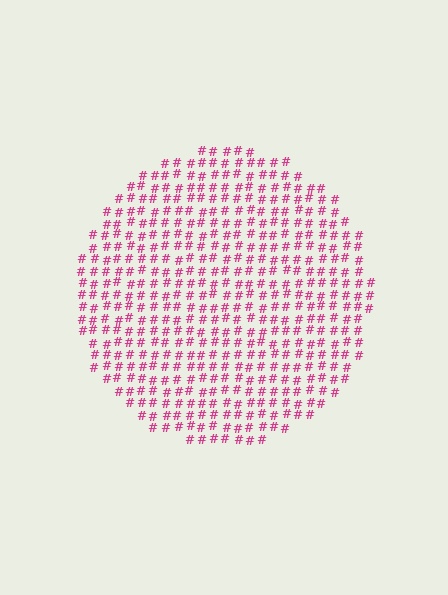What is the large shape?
The large shape is a circle.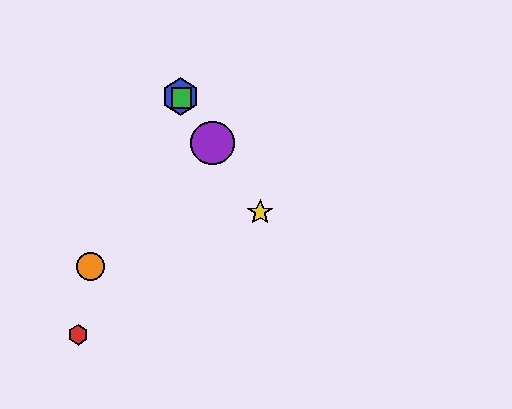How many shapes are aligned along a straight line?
4 shapes (the blue hexagon, the green square, the yellow star, the purple circle) are aligned along a straight line.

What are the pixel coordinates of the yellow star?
The yellow star is at (260, 212).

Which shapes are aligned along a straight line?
The blue hexagon, the green square, the yellow star, the purple circle are aligned along a straight line.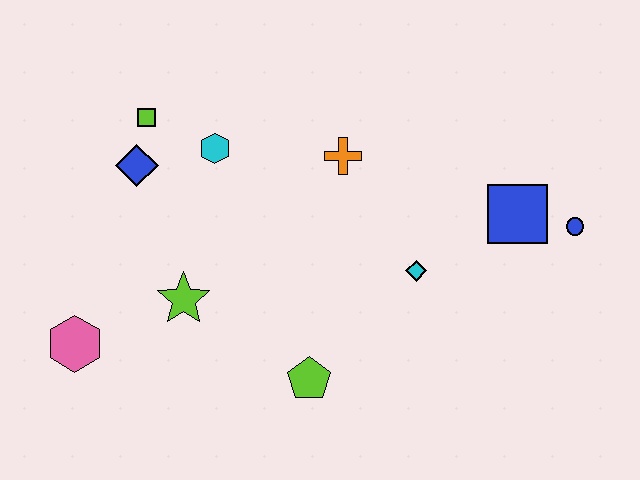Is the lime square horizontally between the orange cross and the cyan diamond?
No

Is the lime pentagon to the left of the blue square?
Yes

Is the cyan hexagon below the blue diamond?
No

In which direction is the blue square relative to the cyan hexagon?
The blue square is to the right of the cyan hexagon.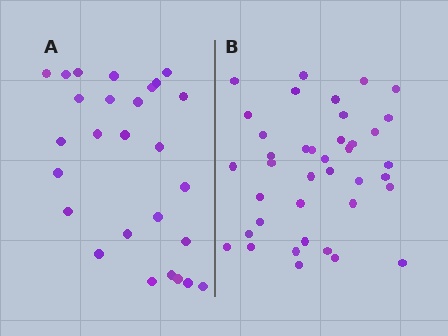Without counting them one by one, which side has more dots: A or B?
Region B (the right region) has more dots.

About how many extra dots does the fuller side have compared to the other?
Region B has roughly 12 or so more dots than region A.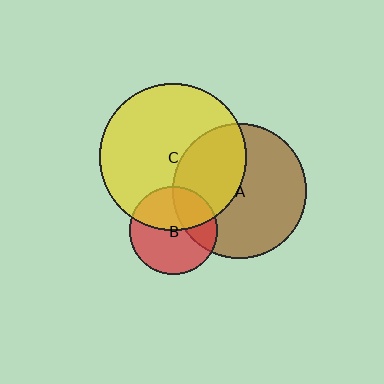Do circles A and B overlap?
Yes.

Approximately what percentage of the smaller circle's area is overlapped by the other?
Approximately 30%.